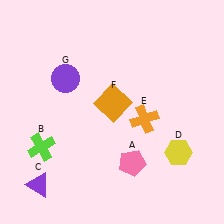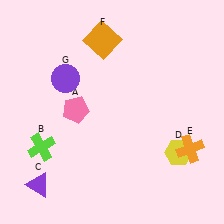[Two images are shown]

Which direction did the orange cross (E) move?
The orange cross (E) moved right.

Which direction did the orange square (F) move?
The orange square (F) moved up.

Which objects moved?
The objects that moved are: the pink pentagon (A), the orange cross (E), the orange square (F).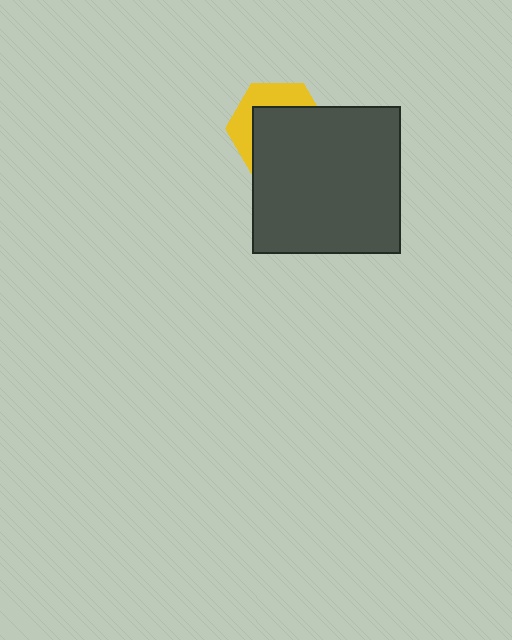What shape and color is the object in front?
The object in front is a dark gray rectangle.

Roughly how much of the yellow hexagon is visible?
A small part of it is visible (roughly 35%).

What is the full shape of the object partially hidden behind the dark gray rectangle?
The partially hidden object is a yellow hexagon.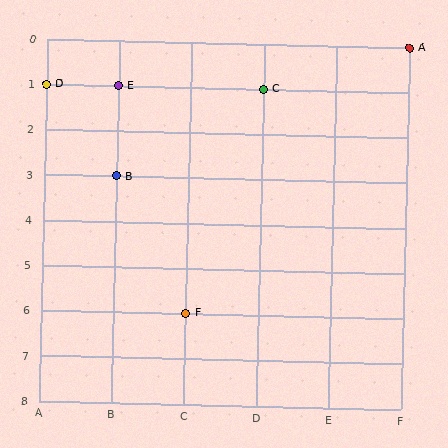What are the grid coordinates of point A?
Point A is at grid coordinates (F, 0).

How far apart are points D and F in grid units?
Points D and F are 2 columns and 5 rows apart (about 5.4 grid units diagonally).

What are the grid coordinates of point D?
Point D is at grid coordinates (A, 1).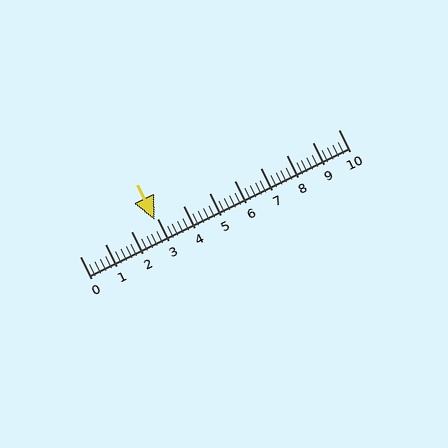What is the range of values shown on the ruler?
The ruler shows values from 0 to 10.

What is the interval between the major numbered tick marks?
The major tick marks are spaced 1 units apart.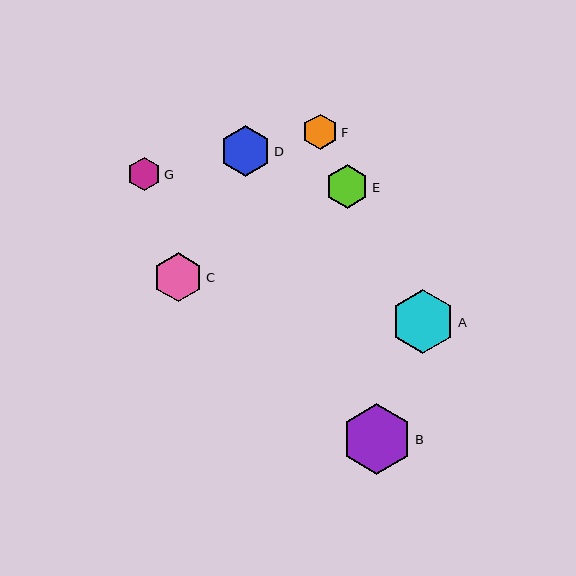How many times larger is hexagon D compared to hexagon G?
Hexagon D is approximately 1.5 times the size of hexagon G.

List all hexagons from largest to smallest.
From largest to smallest: B, A, D, C, E, F, G.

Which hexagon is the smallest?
Hexagon G is the smallest with a size of approximately 33 pixels.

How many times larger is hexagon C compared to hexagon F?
Hexagon C is approximately 1.4 times the size of hexagon F.